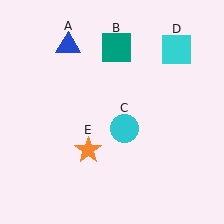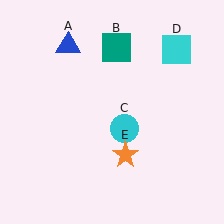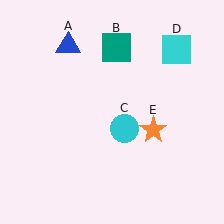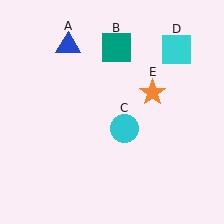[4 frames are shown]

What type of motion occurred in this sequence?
The orange star (object E) rotated counterclockwise around the center of the scene.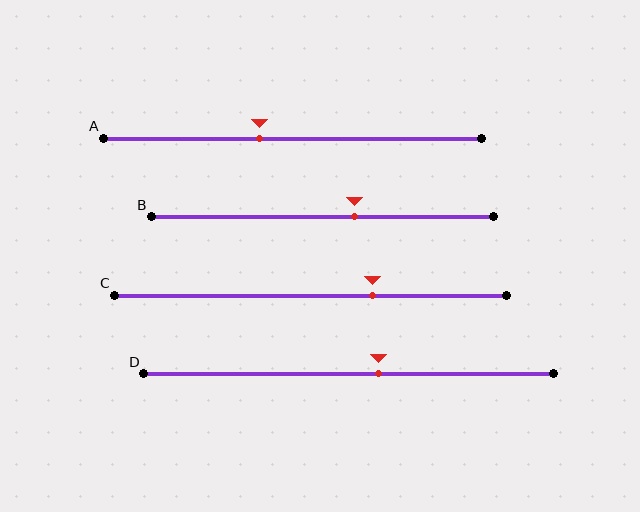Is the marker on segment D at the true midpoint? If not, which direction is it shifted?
No, the marker on segment D is shifted to the right by about 7% of the segment length.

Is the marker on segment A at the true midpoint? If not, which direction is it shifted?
No, the marker on segment A is shifted to the left by about 9% of the segment length.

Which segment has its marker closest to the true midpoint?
Segment D has its marker closest to the true midpoint.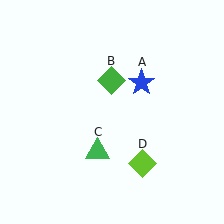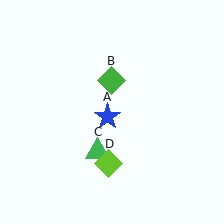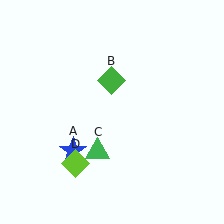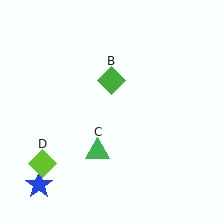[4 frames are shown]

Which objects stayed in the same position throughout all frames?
Green diamond (object B) and green triangle (object C) remained stationary.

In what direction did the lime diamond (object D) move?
The lime diamond (object D) moved left.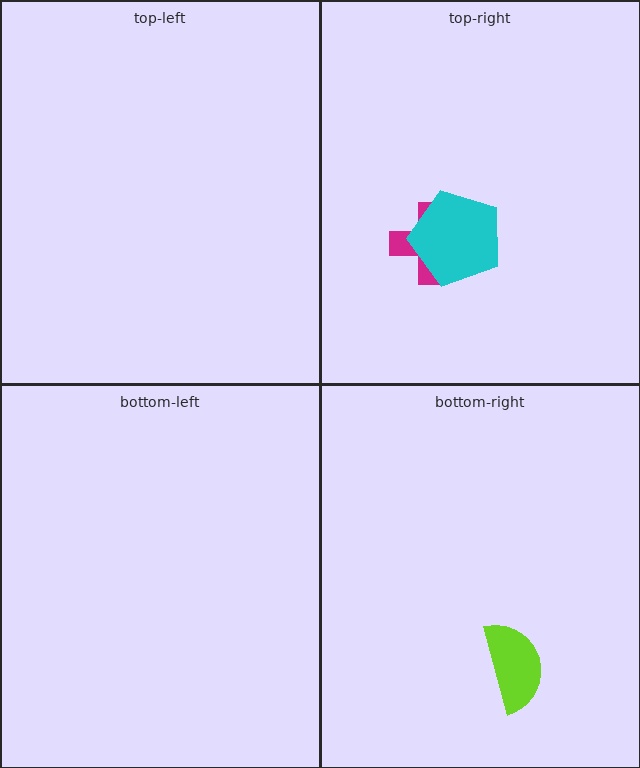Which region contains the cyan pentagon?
The top-right region.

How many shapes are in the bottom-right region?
1.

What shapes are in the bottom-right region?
The lime semicircle.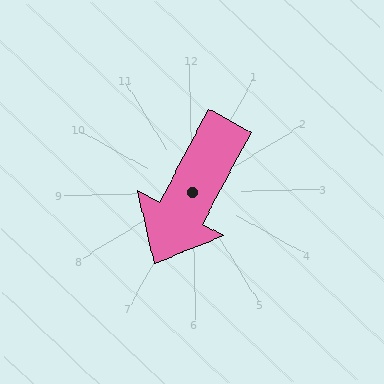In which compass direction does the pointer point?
Southwest.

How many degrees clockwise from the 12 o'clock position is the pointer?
Approximately 209 degrees.